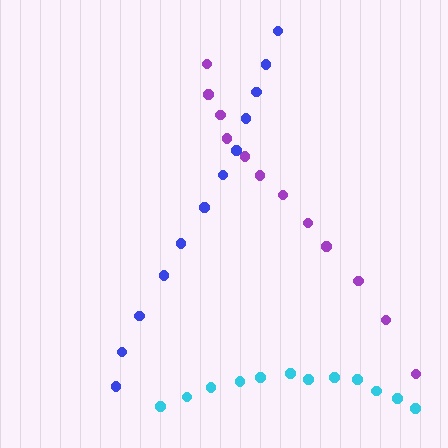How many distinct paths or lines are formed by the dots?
There are 3 distinct paths.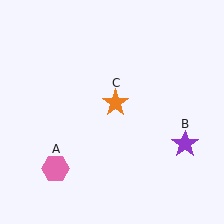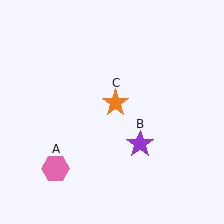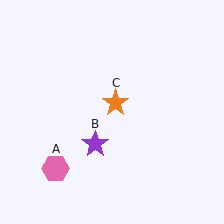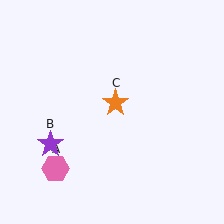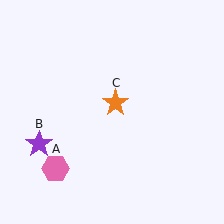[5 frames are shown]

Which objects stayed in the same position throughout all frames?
Pink hexagon (object A) and orange star (object C) remained stationary.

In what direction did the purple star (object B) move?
The purple star (object B) moved left.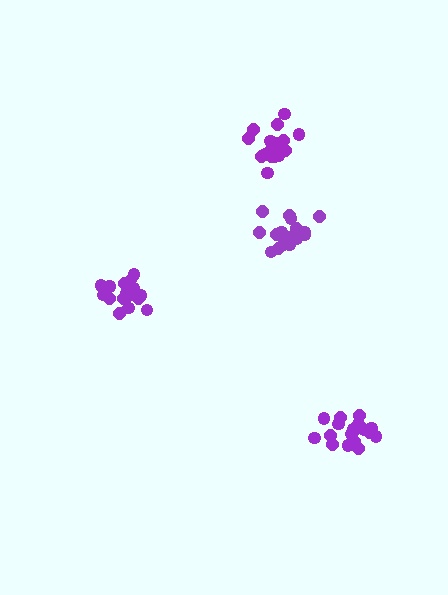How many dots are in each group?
Group 1: 17 dots, Group 2: 19 dots, Group 3: 17 dots, Group 4: 18 dots (71 total).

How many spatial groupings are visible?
There are 4 spatial groupings.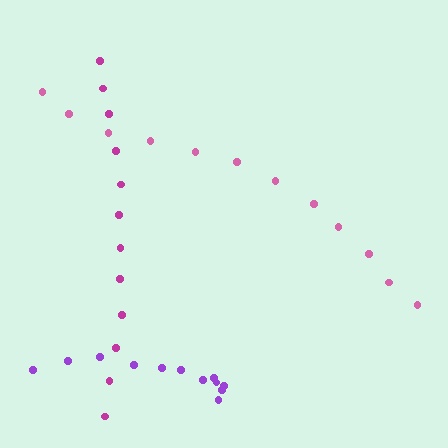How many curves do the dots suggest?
There are 3 distinct paths.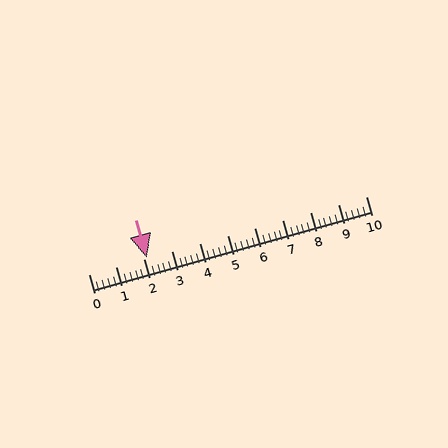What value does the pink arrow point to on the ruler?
The pink arrow points to approximately 2.1.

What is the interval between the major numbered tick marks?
The major tick marks are spaced 1 units apart.